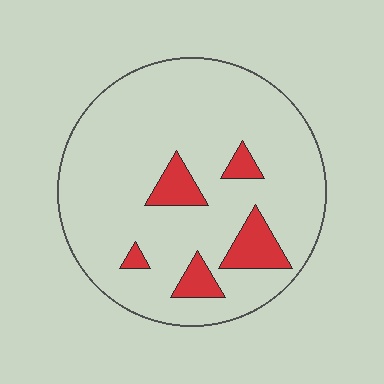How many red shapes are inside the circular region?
5.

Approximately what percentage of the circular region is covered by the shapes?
Approximately 10%.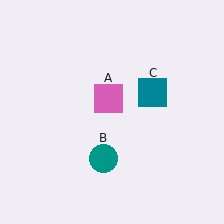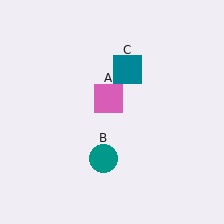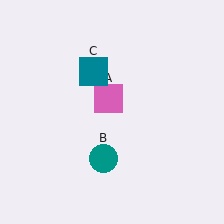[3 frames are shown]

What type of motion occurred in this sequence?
The teal square (object C) rotated counterclockwise around the center of the scene.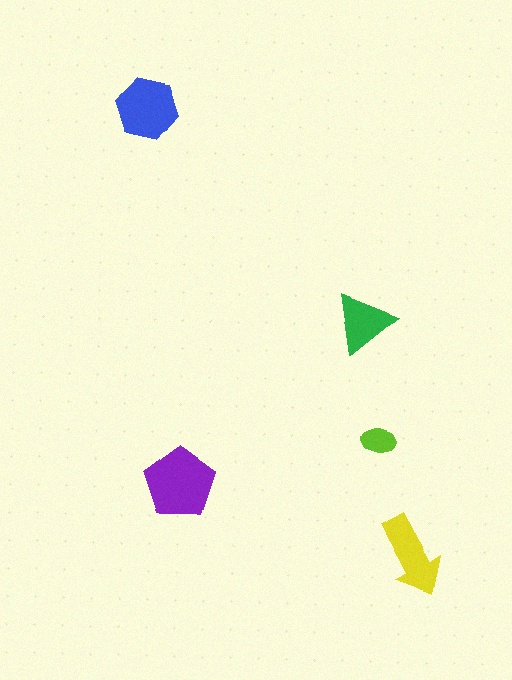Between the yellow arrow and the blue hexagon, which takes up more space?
The blue hexagon.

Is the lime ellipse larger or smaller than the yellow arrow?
Smaller.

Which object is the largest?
The purple pentagon.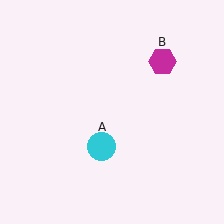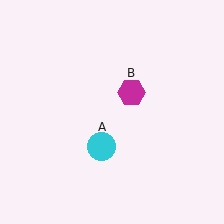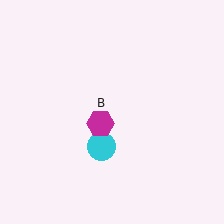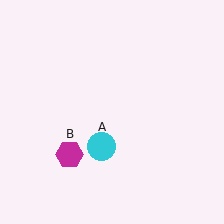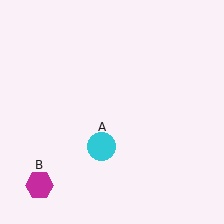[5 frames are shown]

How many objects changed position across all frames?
1 object changed position: magenta hexagon (object B).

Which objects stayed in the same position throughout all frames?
Cyan circle (object A) remained stationary.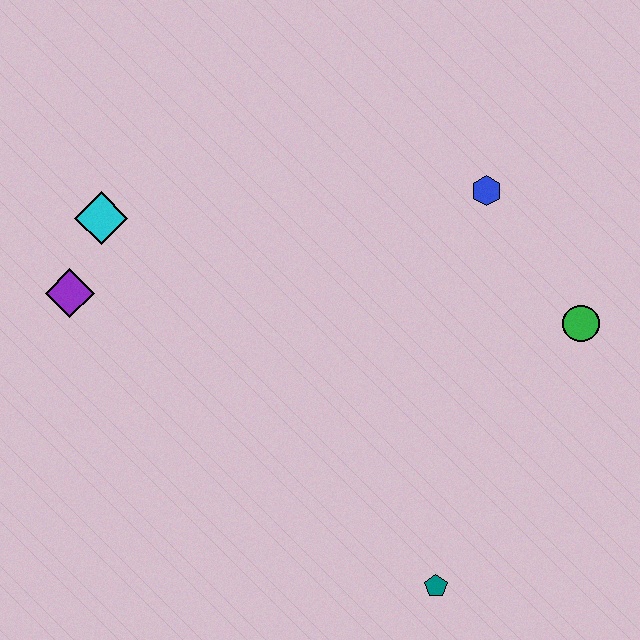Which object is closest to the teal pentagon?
The green circle is closest to the teal pentagon.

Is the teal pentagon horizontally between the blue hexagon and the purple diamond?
Yes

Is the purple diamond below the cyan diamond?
Yes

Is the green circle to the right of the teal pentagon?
Yes